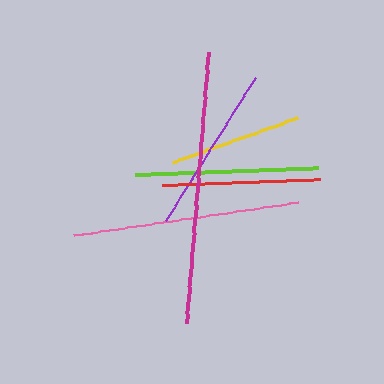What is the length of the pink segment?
The pink segment is approximately 228 pixels long.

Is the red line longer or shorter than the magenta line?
The magenta line is longer than the red line.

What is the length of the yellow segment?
The yellow segment is approximately 133 pixels long.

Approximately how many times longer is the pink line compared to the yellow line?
The pink line is approximately 1.7 times the length of the yellow line.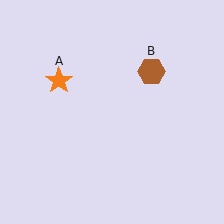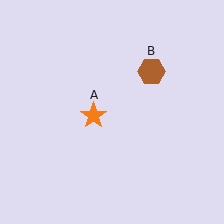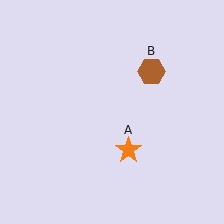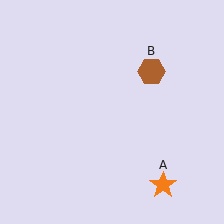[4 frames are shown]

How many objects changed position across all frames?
1 object changed position: orange star (object A).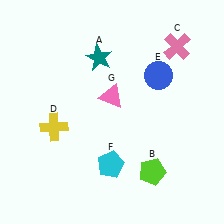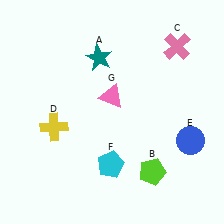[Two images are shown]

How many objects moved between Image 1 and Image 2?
1 object moved between the two images.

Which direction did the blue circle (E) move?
The blue circle (E) moved down.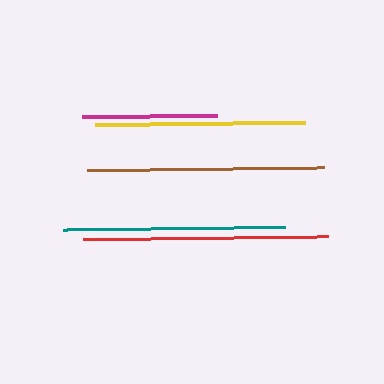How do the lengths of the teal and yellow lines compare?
The teal and yellow lines are approximately the same length.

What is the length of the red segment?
The red segment is approximately 245 pixels long.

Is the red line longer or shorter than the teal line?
The red line is longer than the teal line.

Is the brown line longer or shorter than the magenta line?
The brown line is longer than the magenta line.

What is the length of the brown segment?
The brown segment is approximately 237 pixels long.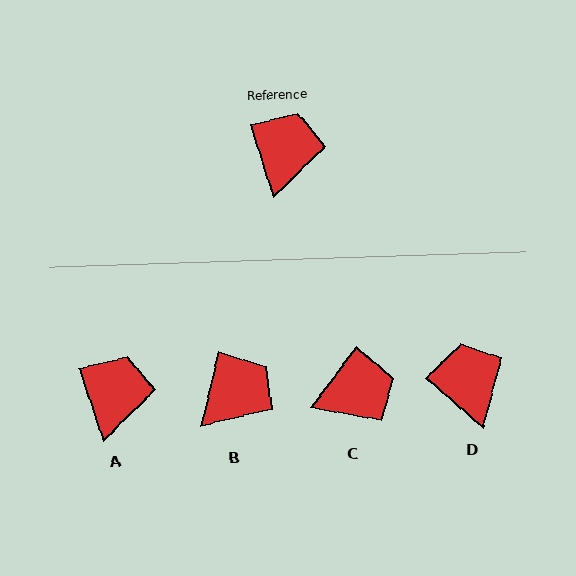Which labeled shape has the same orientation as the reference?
A.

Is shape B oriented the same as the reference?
No, it is off by about 31 degrees.